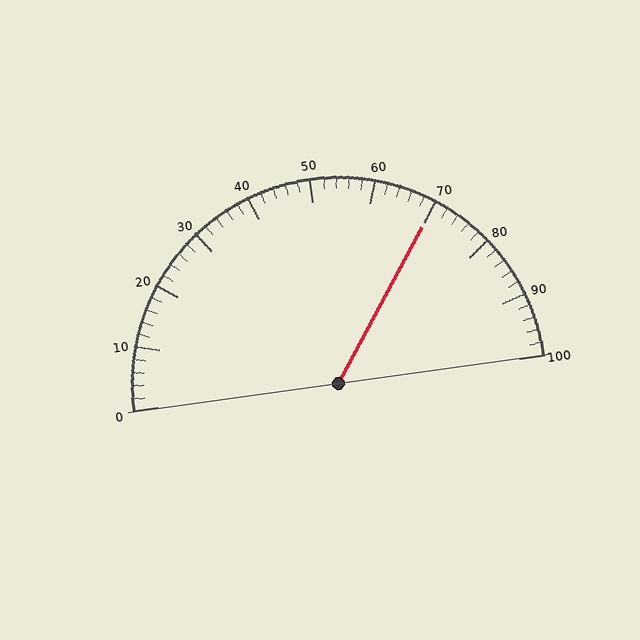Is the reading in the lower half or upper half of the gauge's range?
The reading is in the upper half of the range (0 to 100).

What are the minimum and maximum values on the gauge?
The gauge ranges from 0 to 100.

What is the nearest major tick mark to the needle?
The nearest major tick mark is 70.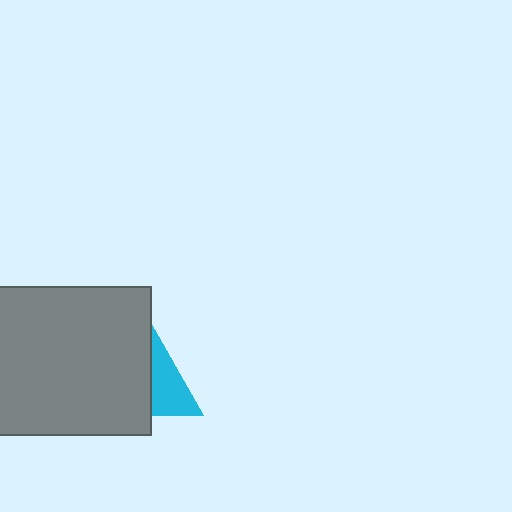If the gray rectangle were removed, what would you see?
You would see the complete cyan triangle.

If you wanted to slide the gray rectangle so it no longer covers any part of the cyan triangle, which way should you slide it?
Slide it left — that is the most direct way to separate the two shapes.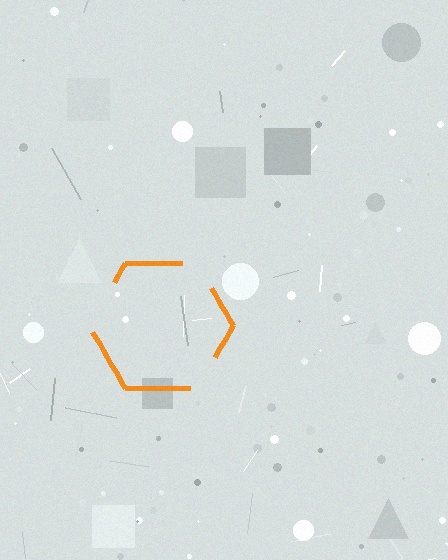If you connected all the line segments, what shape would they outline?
They would outline a hexagon.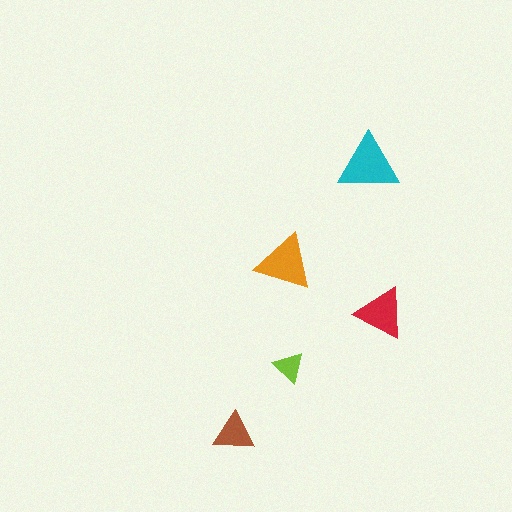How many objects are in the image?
There are 5 objects in the image.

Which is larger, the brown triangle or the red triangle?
The red one.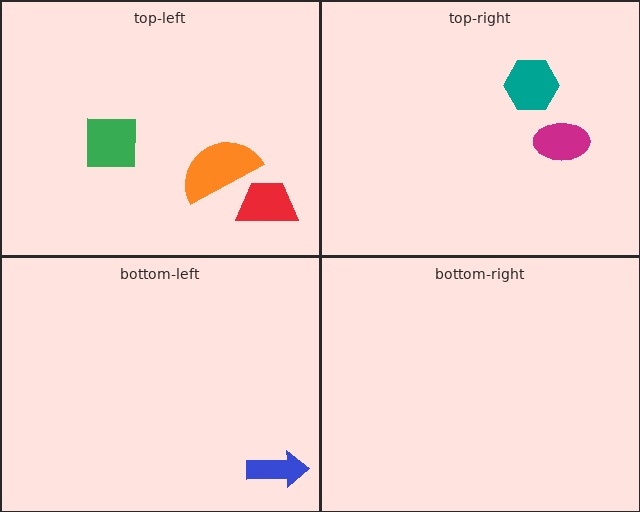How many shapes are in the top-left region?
3.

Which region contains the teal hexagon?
The top-right region.